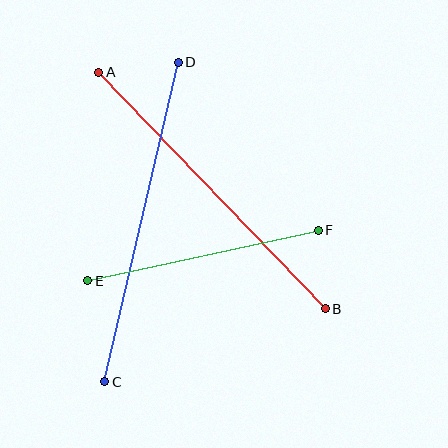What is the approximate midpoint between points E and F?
The midpoint is at approximately (203, 256) pixels.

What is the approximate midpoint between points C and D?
The midpoint is at approximately (141, 222) pixels.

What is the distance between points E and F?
The distance is approximately 236 pixels.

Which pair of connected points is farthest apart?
Points C and D are farthest apart.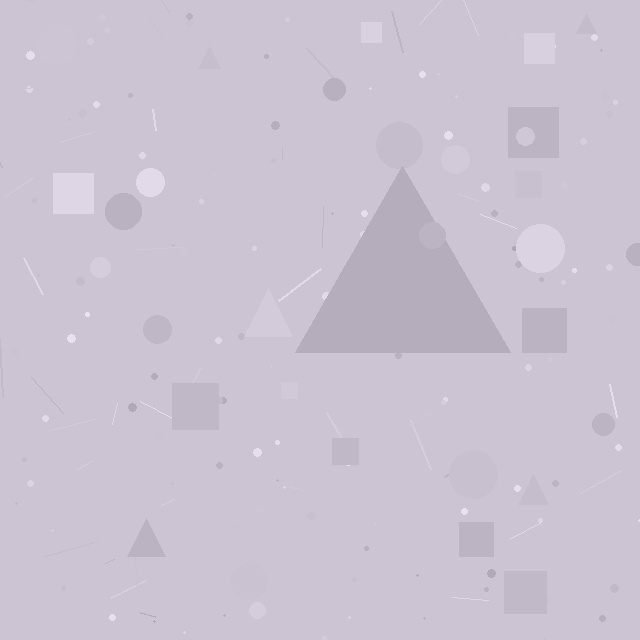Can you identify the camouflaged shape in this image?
The camouflaged shape is a triangle.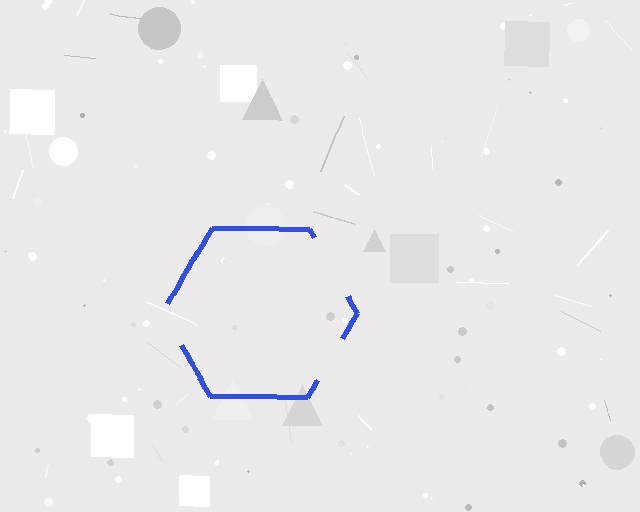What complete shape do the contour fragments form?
The contour fragments form a hexagon.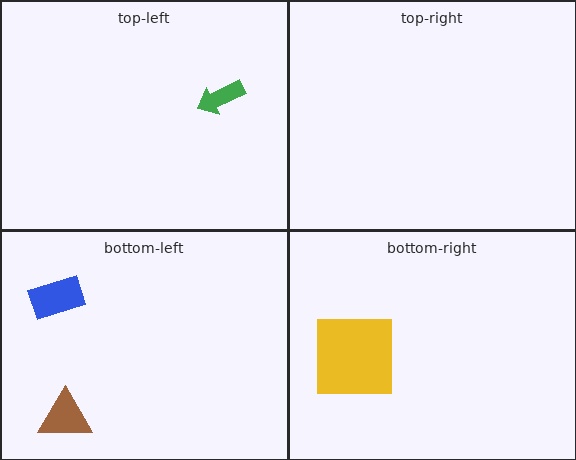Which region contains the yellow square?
The bottom-right region.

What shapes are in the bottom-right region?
The yellow square.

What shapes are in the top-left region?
The green arrow.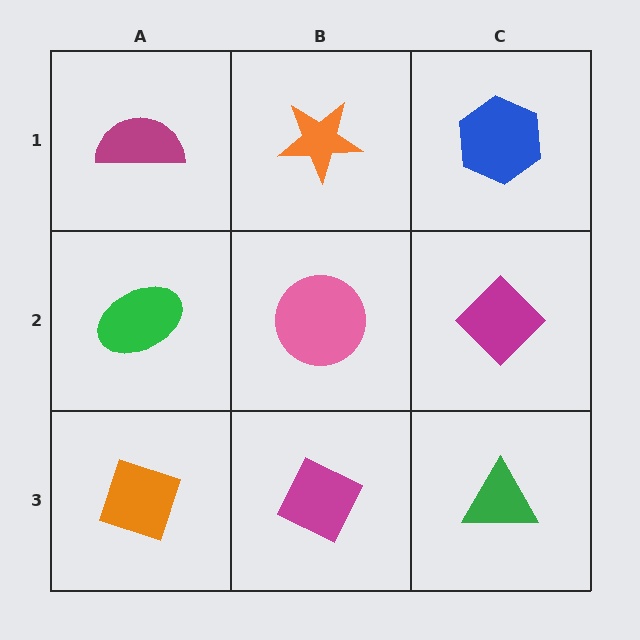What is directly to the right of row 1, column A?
An orange star.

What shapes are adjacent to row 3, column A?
A green ellipse (row 2, column A), a magenta diamond (row 3, column B).